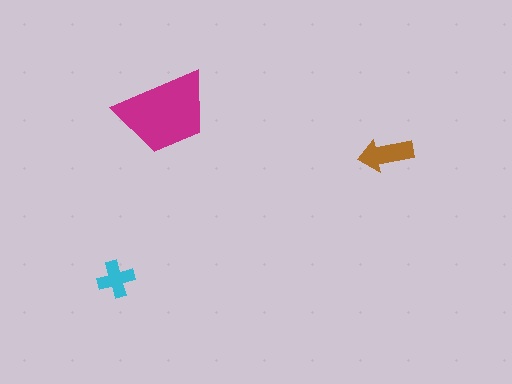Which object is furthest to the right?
The brown arrow is rightmost.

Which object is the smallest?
The cyan cross.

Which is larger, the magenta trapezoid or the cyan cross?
The magenta trapezoid.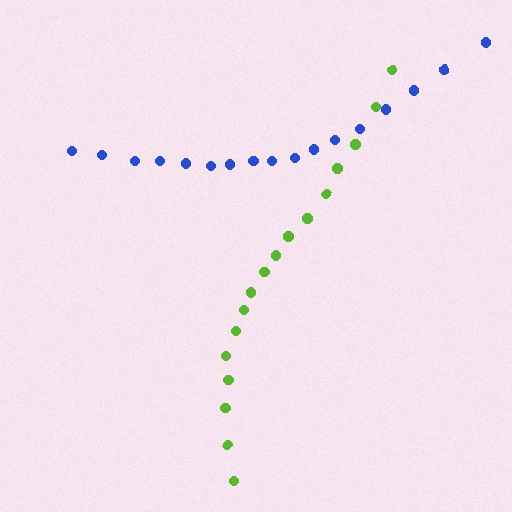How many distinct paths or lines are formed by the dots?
There are 2 distinct paths.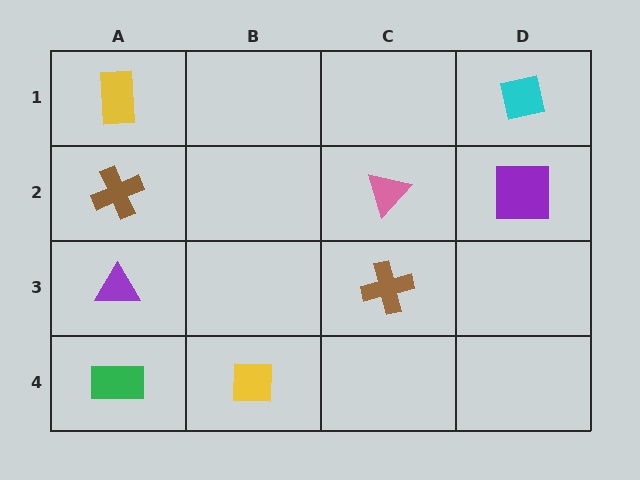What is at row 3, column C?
A brown cross.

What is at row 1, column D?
A cyan square.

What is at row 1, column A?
A yellow rectangle.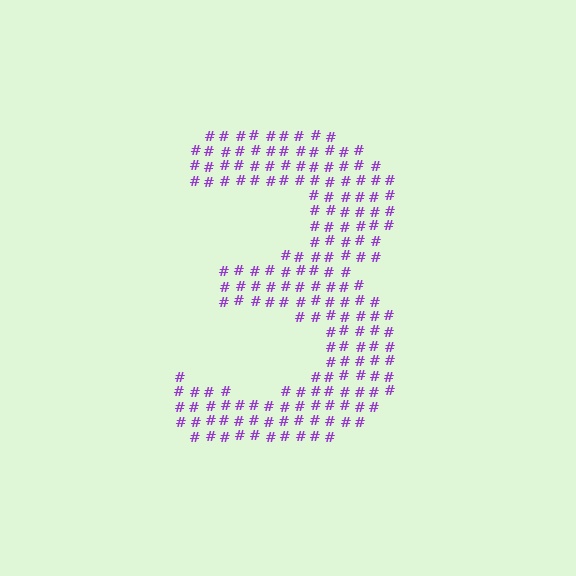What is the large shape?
The large shape is the digit 3.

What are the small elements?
The small elements are hash symbols.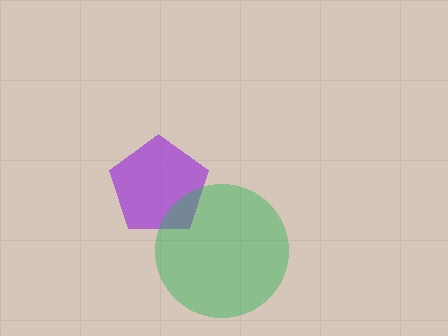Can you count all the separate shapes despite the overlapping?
Yes, there are 2 separate shapes.